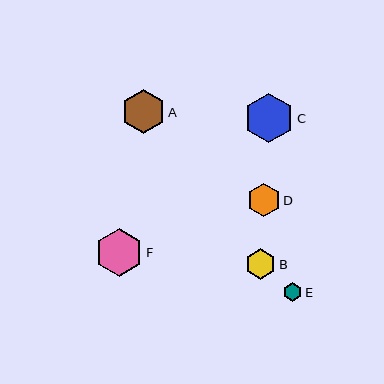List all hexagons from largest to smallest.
From largest to smallest: C, F, A, D, B, E.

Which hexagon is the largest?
Hexagon C is the largest with a size of approximately 50 pixels.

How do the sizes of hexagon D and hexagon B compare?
Hexagon D and hexagon B are approximately the same size.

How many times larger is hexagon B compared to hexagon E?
Hexagon B is approximately 1.6 times the size of hexagon E.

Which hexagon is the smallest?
Hexagon E is the smallest with a size of approximately 19 pixels.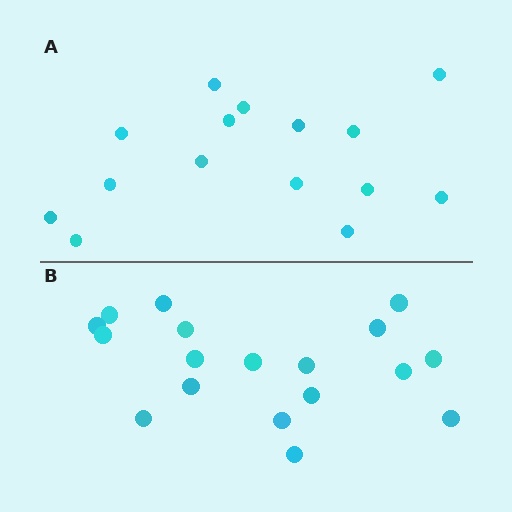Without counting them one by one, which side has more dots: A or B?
Region B (the bottom region) has more dots.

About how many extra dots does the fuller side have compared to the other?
Region B has just a few more — roughly 2 or 3 more dots than region A.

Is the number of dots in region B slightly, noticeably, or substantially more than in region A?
Region B has only slightly more — the two regions are fairly close. The ratio is roughly 1.2 to 1.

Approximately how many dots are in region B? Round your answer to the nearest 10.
About 20 dots. (The exact count is 18, which rounds to 20.)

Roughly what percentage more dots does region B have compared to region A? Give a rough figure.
About 20% more.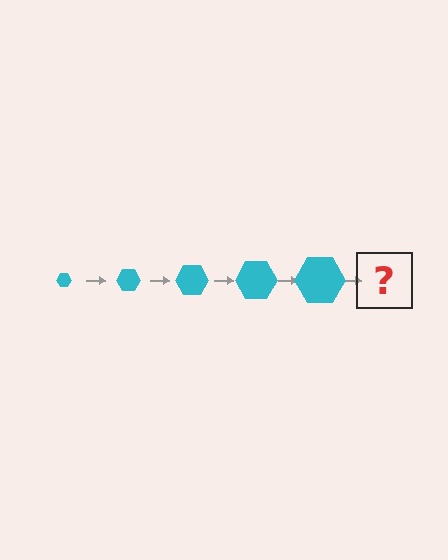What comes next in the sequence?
The next element should be a cyan hexagon, larger than the previous one.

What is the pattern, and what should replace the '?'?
The pattern is that the hexagon gets progressively larger each step. The '?' should be a cyan hexagon, larger than the previous one.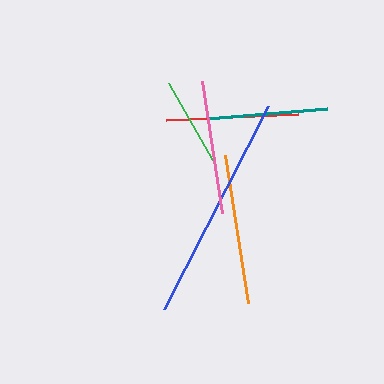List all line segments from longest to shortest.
From longest to shortest: blue, orange, pink, red, teal, green.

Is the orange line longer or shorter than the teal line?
The orange line is longer than the teal line.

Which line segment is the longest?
The blue line is the longest at approximately 228 pixels.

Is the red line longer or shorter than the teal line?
The red line is longer than the teal line.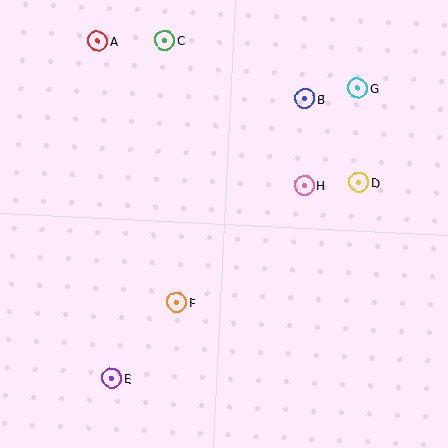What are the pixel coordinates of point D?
Point D is at (359, 182).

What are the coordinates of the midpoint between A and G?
The midpoint between A and G is at (228, 65).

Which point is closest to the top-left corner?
Point A is closest to the top-left corner.